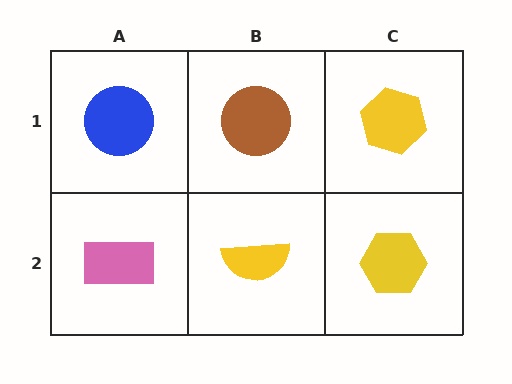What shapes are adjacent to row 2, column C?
A yellow hexagon (row 1, column C), a yellow semicircle (row 2, column B).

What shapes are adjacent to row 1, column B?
A yellow semicircle (row 2, column B), a blue circle (row 1, column A), a yellow hexagon (row 1, column C).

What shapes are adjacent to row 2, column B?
A brown circle (row 1, column B), a pink rectangle (row 2, column A), a yellow hexagon (row 2, column C).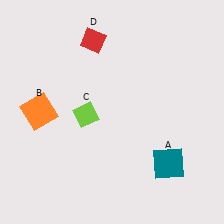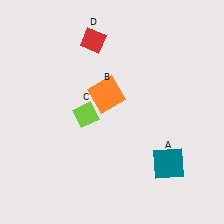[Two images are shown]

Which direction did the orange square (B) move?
The orange square (B) moved right.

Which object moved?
The orange square (B) moved right.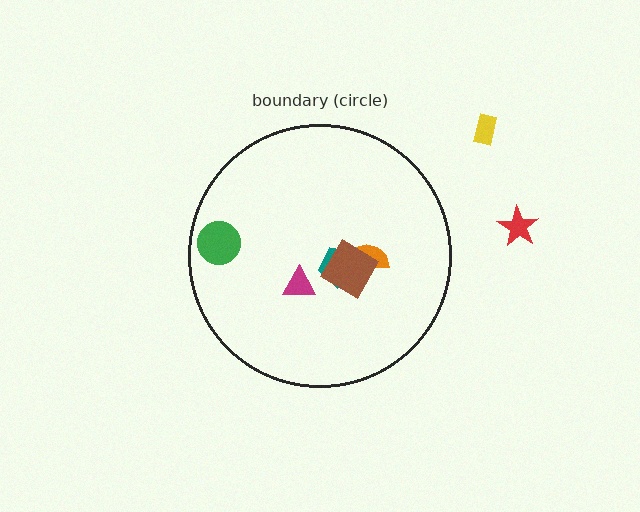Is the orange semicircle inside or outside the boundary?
Inside.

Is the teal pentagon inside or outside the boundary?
Inside.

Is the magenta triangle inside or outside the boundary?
Inside.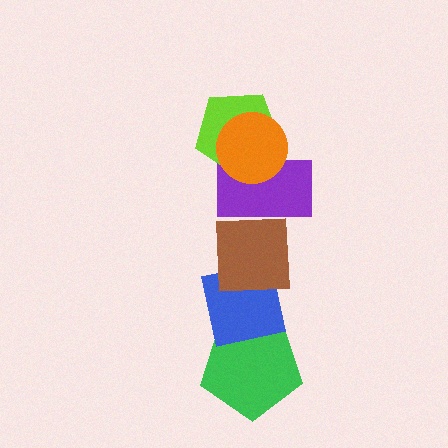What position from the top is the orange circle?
The orange circle is 1st from the top.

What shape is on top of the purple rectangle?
The lime pentagon is on top of the purple rectangle.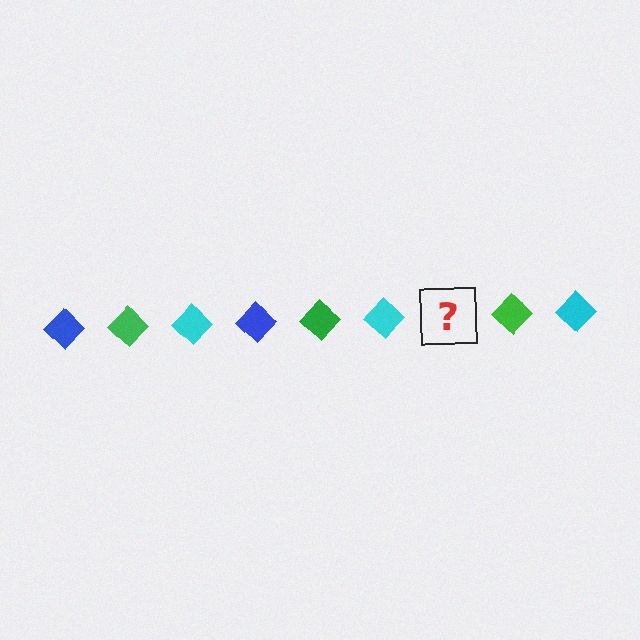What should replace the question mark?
The question mark should be replaced with a blue diamond.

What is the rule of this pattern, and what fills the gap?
The rule is that the pattern cycles through blue, green, cyan diamonds. The gap should be filled with a blue diamond.